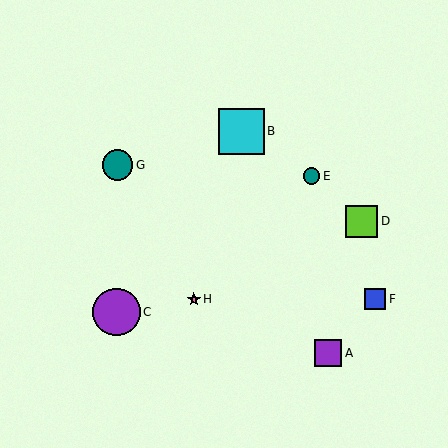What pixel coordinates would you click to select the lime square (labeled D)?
Click at (361, 221) to select the lime square D.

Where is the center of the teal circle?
The center of the teal circle is at (117, 165).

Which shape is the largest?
The purple circle (labeled C) is the largest.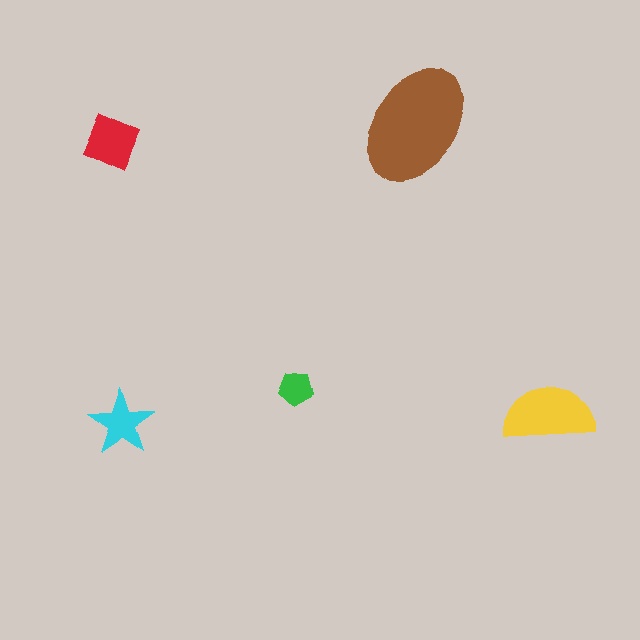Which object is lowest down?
The yellow semicircle is bottommost.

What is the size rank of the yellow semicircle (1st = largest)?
2nd.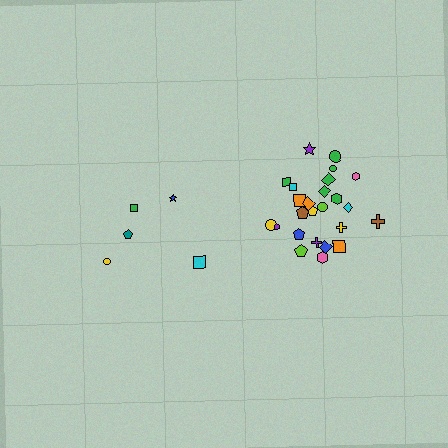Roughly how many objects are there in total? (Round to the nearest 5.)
Roughly 30 objects in total.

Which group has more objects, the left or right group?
The right group.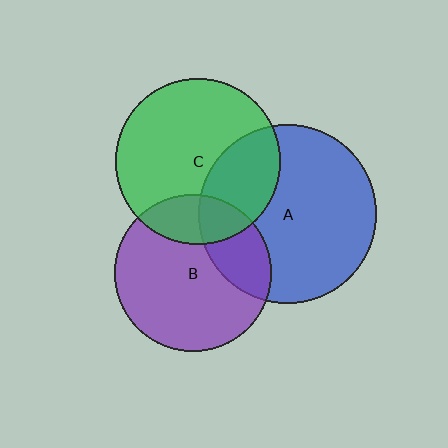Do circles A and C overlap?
Yes.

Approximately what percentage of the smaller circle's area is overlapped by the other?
Approximately 30%.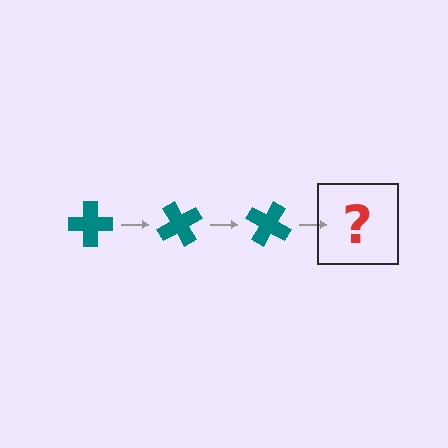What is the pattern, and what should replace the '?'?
The pattern is that the cross rotates 60 degrees each step. The '?' should be a teal cross rotated 180 degrees.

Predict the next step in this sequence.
The next step is a teal cross rotated 180 degrees.